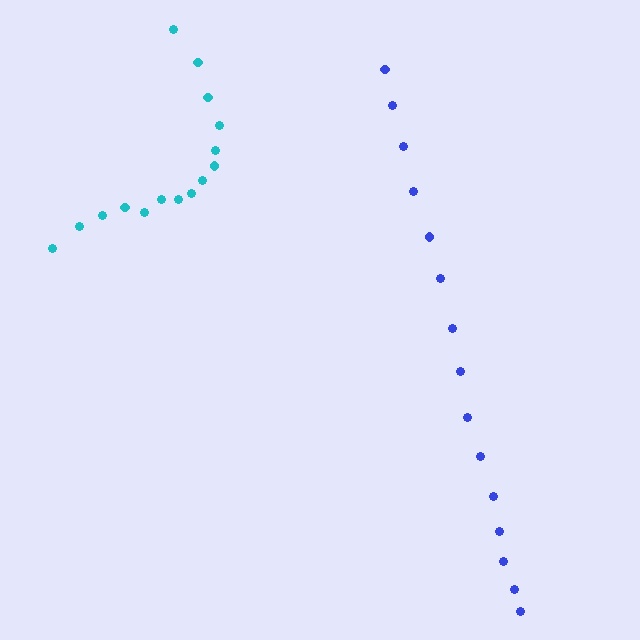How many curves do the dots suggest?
There are 2 distinct paths.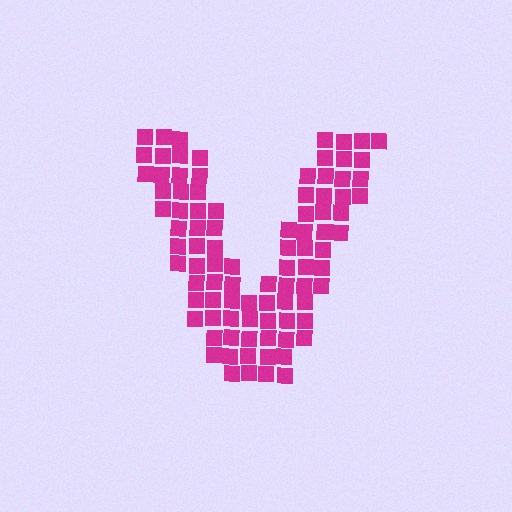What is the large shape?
The large shape is the letter V.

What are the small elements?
The small elements are squares.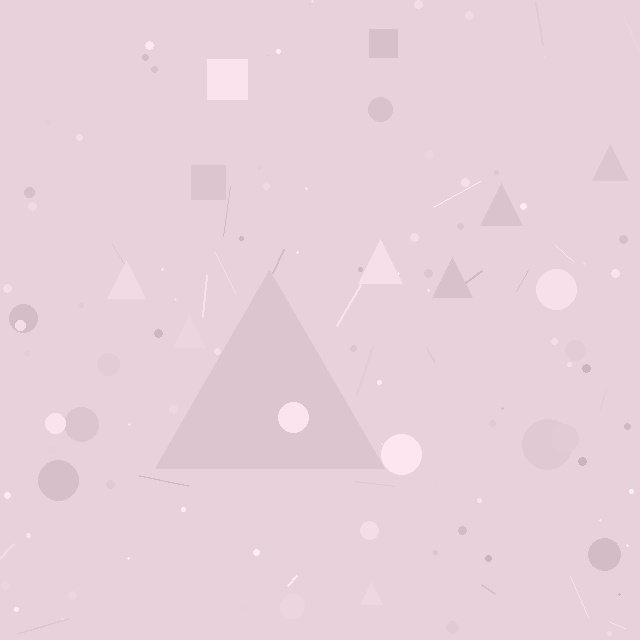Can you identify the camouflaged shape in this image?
The camouflaged shape is a triangle.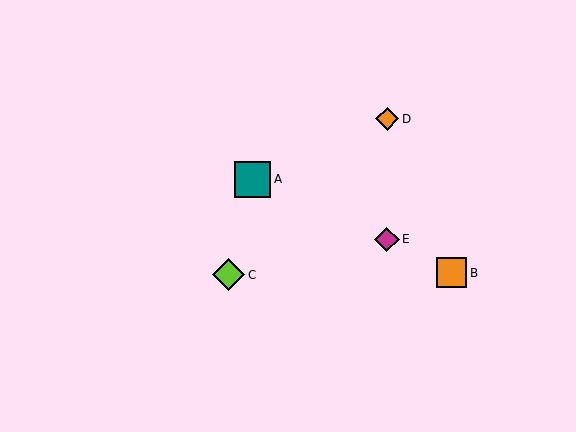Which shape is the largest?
The teal square (labeled A) is the largest.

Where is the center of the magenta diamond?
The center of the magenta diamond is at (387, 239).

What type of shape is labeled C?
Shape C is a lime diamond.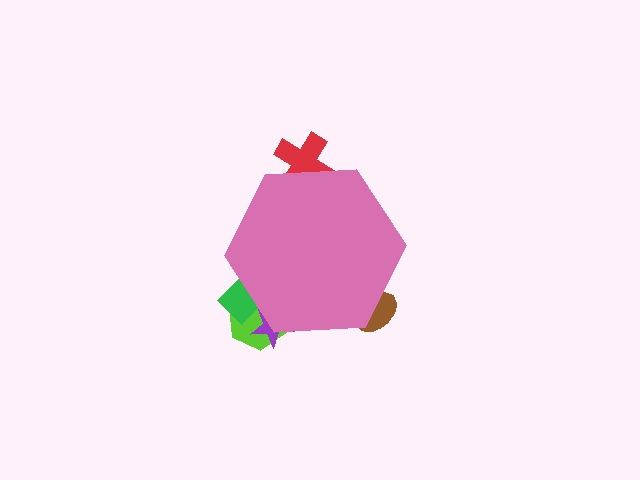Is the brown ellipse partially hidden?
Yes, the brown ellipse is partially hidden behind the pink hexagon.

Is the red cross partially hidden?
Yes, the red cross is partially hidden behind the pink hexagon.